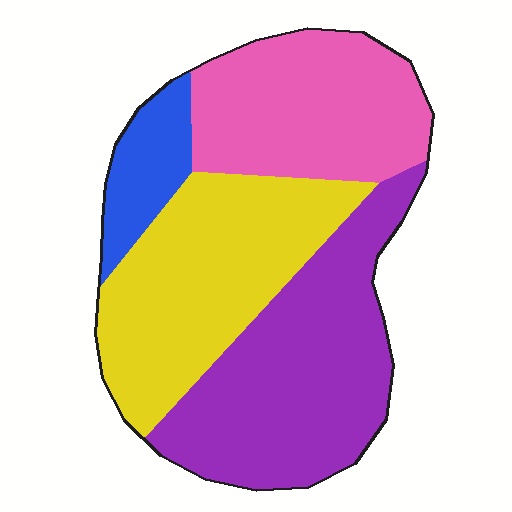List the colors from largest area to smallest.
From largest to smallest: purple, yellow, pink, blue.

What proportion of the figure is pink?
Pink takes up between a quarter and a half of the figure.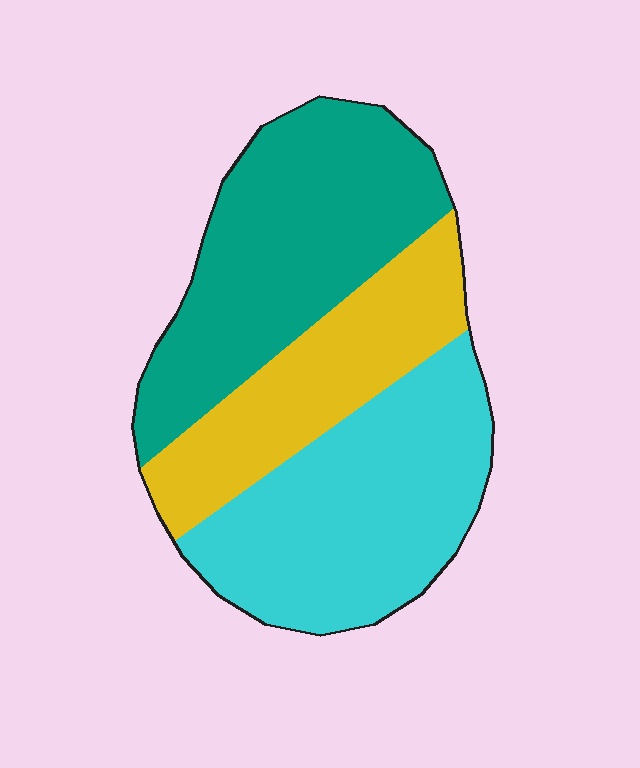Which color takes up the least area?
Yellow, at roughly 25%.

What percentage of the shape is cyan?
Cyan covers 37% of the shape.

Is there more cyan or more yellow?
Cyan.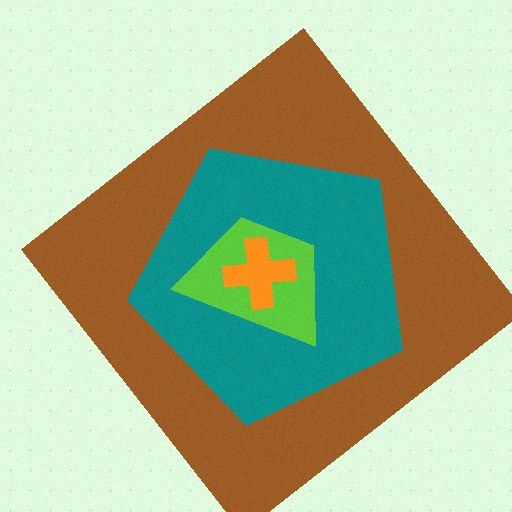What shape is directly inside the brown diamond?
The teal pentagon.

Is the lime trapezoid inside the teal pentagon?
Yes.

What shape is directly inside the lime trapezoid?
The orange cross.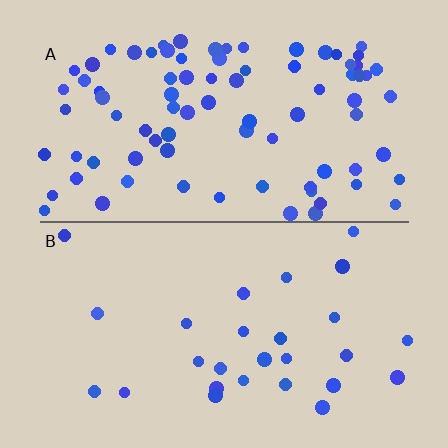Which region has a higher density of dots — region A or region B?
A (the top).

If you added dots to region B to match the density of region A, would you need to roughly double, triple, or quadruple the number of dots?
Approximately triple.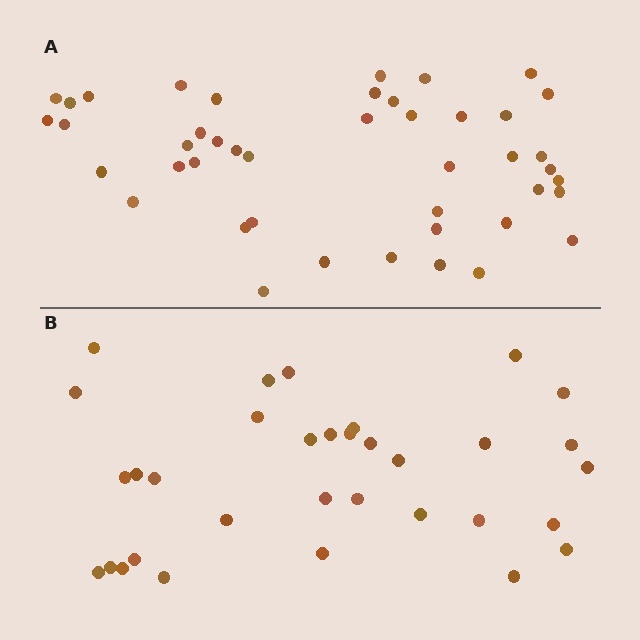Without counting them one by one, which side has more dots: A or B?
Region A (the top region) has more dots.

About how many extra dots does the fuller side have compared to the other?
Region A has roughly 12 or so more dots than region B.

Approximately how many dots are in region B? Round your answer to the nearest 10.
About 30 dots. (The exact count is 33, which rounds to 30.)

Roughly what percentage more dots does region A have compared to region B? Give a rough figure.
About 35% more.